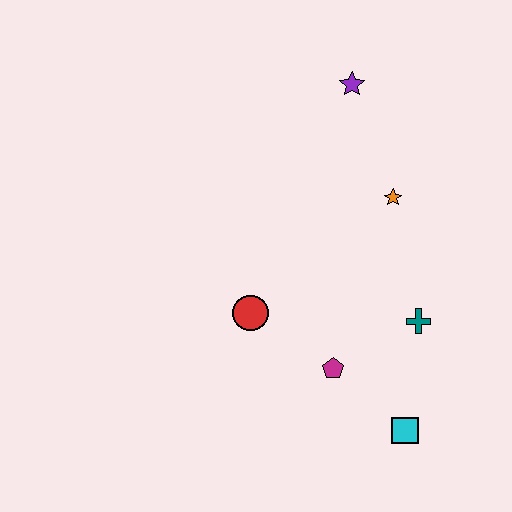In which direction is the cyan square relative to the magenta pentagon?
The cyan square is to the right of the magenta pentagon.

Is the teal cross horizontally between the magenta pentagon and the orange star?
No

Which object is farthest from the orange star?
The cyan square is farthest from the orange star.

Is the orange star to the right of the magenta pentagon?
Yes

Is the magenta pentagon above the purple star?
No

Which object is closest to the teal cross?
The magenta pentagon is closest to the teal cross.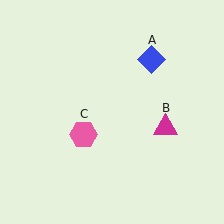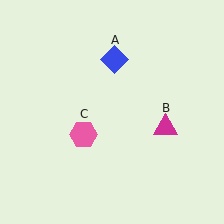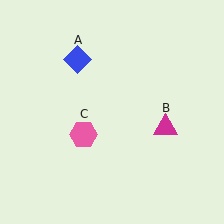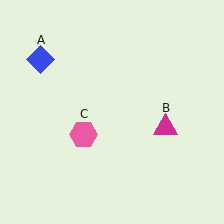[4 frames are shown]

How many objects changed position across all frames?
1 object changed position: blue diamond (object A).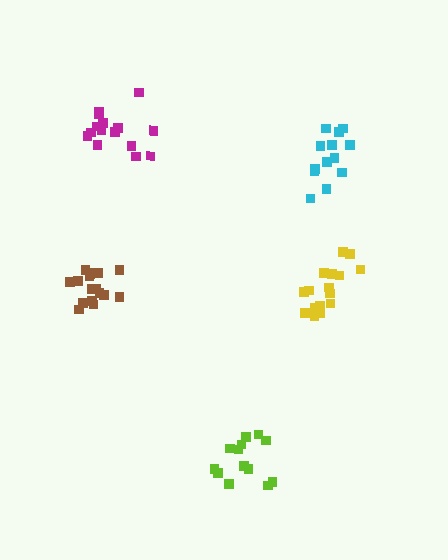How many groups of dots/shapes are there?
There are 5 groups.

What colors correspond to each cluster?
The clusters are colored: yellow, cyan, magenta, brown, lime.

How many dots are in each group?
Group 1: 16 dots, Group 2: 13 dots, Group 3: 15 dots, Group 4: 17 dots, Group 5: 13 dots (74 total).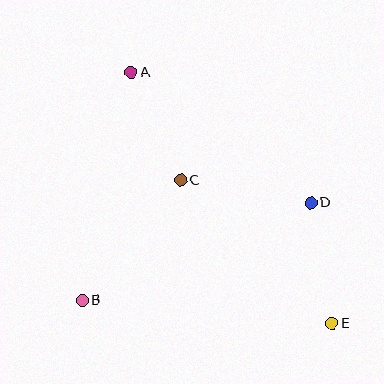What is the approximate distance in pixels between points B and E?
The distance between B and E is approximately 251 pixels.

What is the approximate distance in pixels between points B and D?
The distance between B and D is approximately 249 pixels.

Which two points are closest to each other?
Points A and C are closest to each other.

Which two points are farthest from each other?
Points A and E are farthest from each other.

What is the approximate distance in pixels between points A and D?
The distance between A and D is approximately 222 pixels.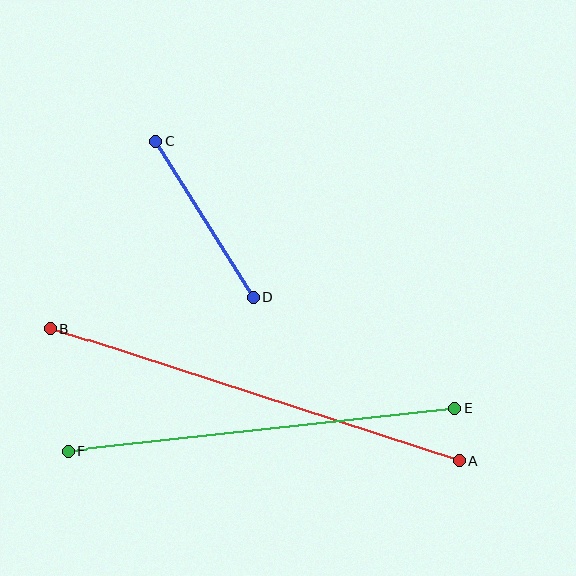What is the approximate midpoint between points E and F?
The midpoint is at approximately (262, 429) pixels.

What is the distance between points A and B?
The distance is approximately 430 pixels.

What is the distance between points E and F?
The distance is approximately 389 pixels.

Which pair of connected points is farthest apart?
Points A and B are farthest apart.